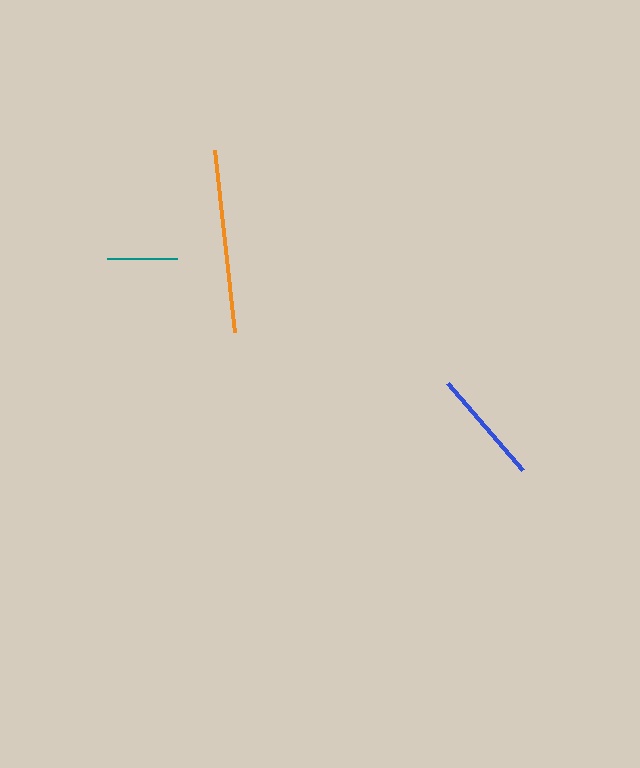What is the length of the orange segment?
The orange segment is approximately 182 pixels long.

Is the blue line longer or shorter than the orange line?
The orange line is longer than the blue line.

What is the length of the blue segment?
The blue segment is approximately 115 pixels long.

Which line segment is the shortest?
The teal line is the shortest at approximately 71 pixels.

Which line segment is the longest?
The orange line is the longest at approximately 182 pixels.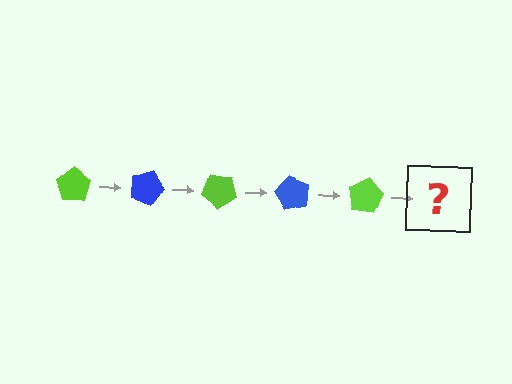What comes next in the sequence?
The next element should be a blue pentagon, rotated 100 degrees from the start.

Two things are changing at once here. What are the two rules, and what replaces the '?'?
The two rules are that it rotates 20 degrees each step and the color cycles through lime and blue. The '?' should be a blue pentagon, rotated 100 degrees from the start.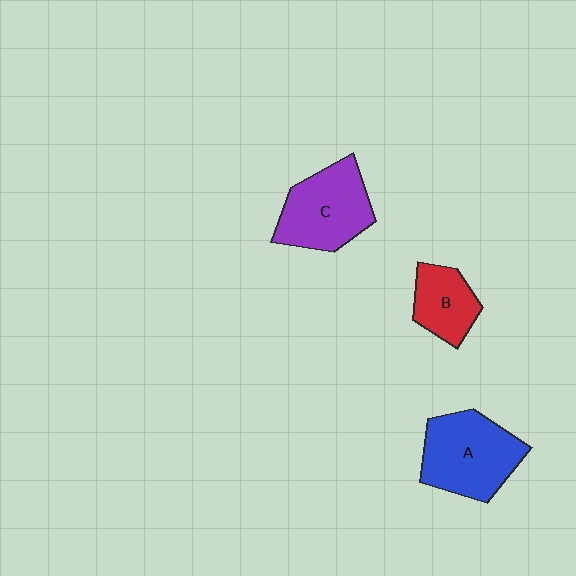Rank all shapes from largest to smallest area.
From largest to smallest: A (blue), C (purple), B (red).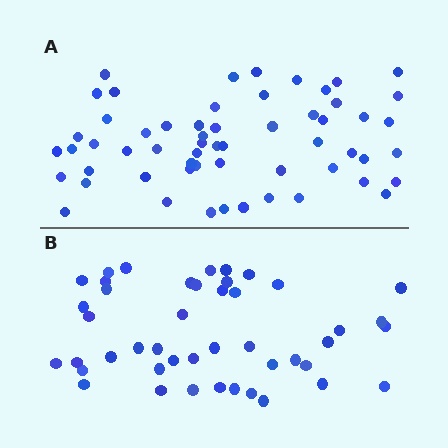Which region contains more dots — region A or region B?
Region A (the top region) has more dots.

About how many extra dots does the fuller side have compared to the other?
Region A has approximately 15 more dots than region B.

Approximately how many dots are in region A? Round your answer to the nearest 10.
About 60 dots. (The exact count is 58, which rounds to 60.)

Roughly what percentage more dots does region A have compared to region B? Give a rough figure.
About 30% more.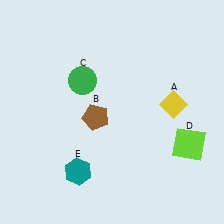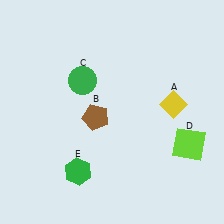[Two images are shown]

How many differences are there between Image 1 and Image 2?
There is 1 difference between the two images.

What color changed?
The hexagon (E) changed from teal in Image 1 to green in Image 2.